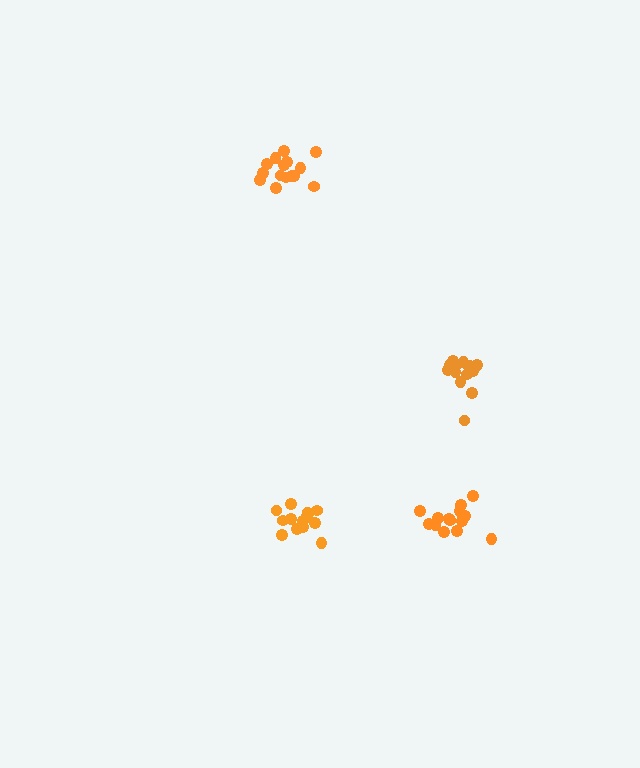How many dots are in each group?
Group 1: 14 dots, Group 2: 16 dots, Group 3: 14 dots, Group 4: 15 dots (59 total).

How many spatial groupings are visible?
There are 4 spatial groupings.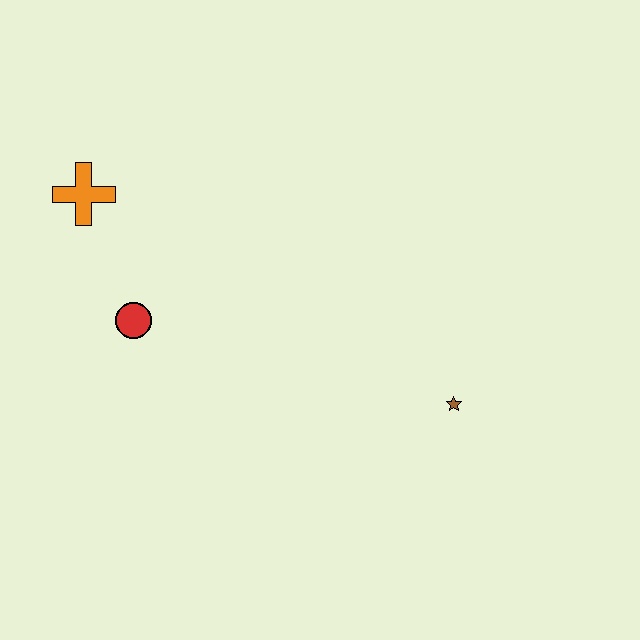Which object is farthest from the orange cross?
The brown star is farthest from the orange cross.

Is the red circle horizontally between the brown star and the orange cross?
Yes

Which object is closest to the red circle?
The orange cross is closest to the red circle.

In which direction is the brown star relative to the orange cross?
The brown star is to the right of the orange cross.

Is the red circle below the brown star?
No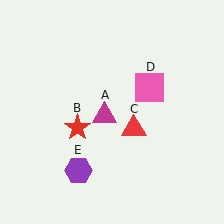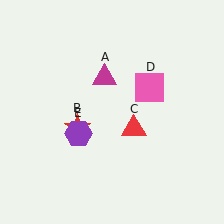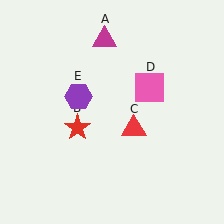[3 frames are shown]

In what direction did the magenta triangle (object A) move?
The magenta triangle (object A) moved up.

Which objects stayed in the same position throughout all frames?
Red star (object B) and red triangle (object C) and pink square (object D) remained stationary.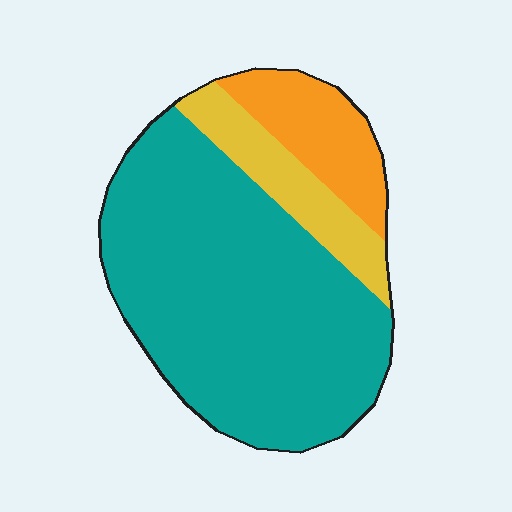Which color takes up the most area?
Teal, at roughly 70%.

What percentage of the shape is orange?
Orange takes up less than a quarter of the shape.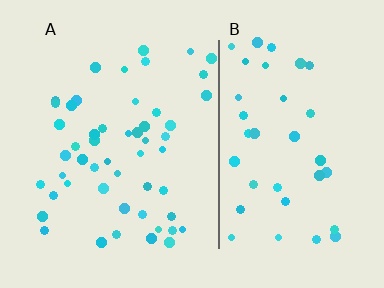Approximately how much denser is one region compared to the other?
Approximately 1.3× — region A over region B.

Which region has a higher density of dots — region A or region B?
A (the left).